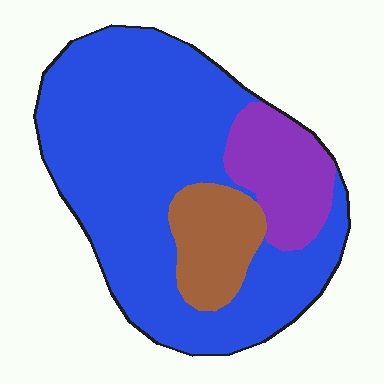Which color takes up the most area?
Blue, at roughly 70%.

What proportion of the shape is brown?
Brown covers about 15% of the shape.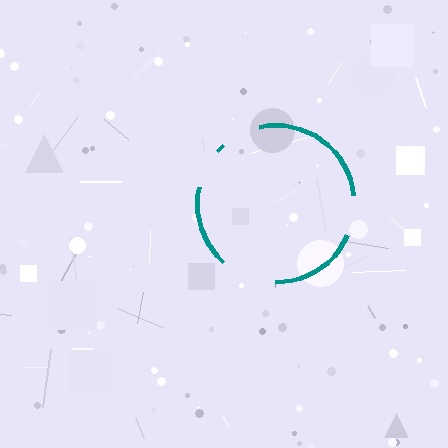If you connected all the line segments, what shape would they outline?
They would outline a circle.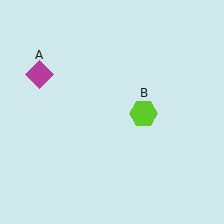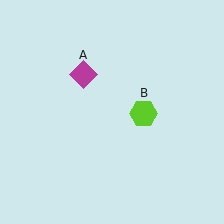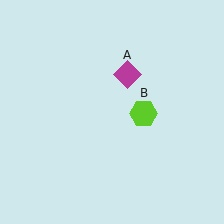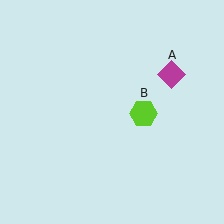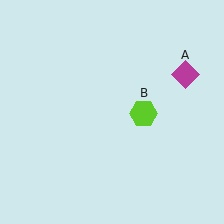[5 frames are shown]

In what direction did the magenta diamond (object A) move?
The magenta diamond (object A) moved right.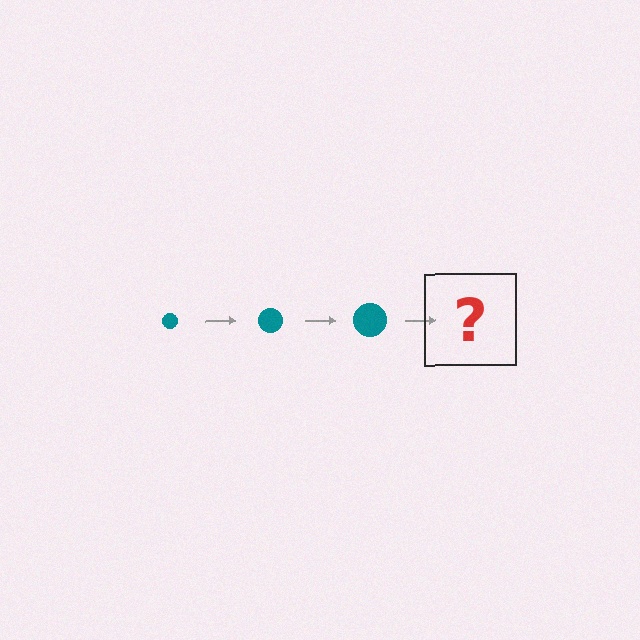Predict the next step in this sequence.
The next step is a teal circle, larger than the previous one.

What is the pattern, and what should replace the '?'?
The pattern is that the circle gets progressively larger each step. The '?' should be a teal circle, larger than the previous one.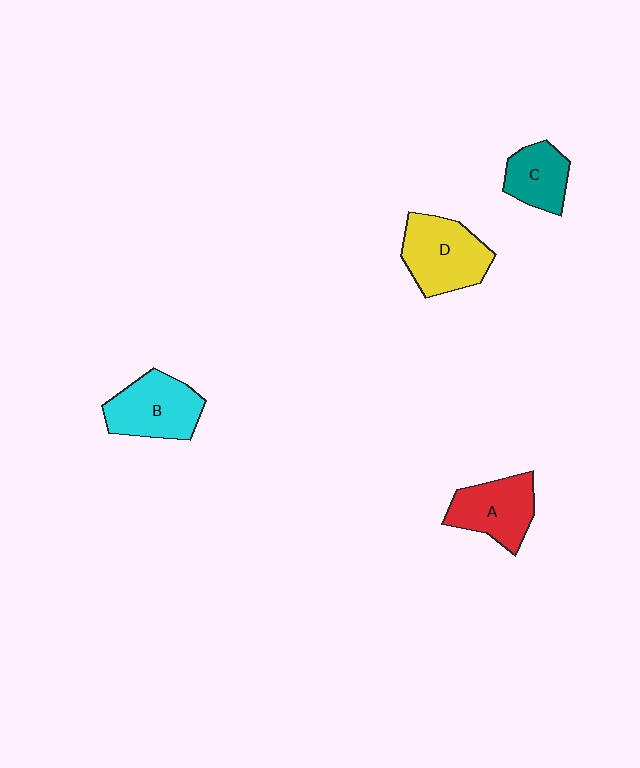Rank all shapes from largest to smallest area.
From largest to smallest: D (yellow), B (cyan), A (red), C (teal).